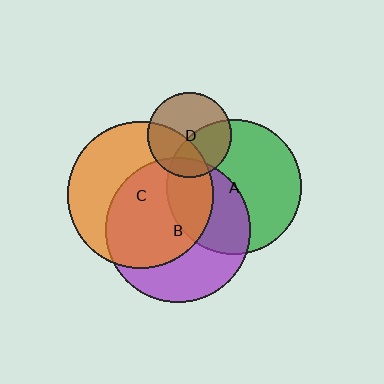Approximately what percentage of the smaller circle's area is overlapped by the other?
Approximately 15%.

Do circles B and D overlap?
Yes.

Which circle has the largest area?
Circle C (orange).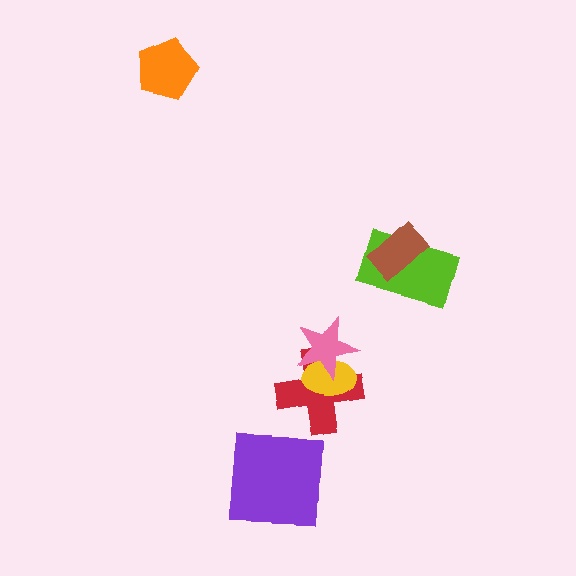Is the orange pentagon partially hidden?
No, no other shape covers it.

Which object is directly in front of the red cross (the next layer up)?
The yellow ellipse is directly in front of the red cross.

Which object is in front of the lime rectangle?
The brown rectangle is in front of the lime rectangle.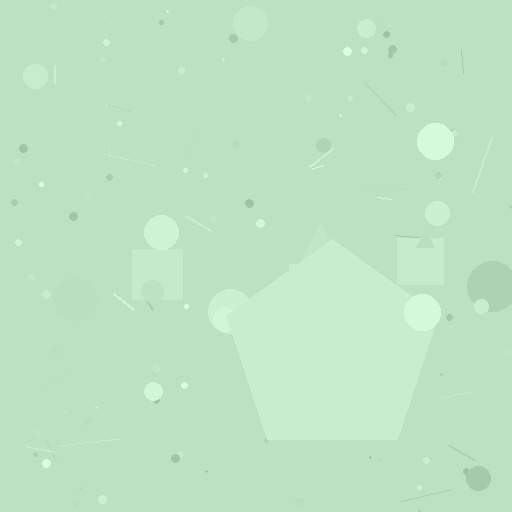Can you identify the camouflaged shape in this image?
The camouflaged shape is a pentagon.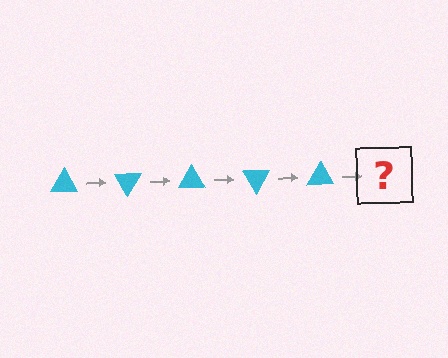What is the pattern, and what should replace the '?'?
The pattern is that the triangle rotates 60 degrees each step. The '?' should be a cyan triangle rotated 300 degrees.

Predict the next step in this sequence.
The next step is a cyan triangle rotated 300 degrees.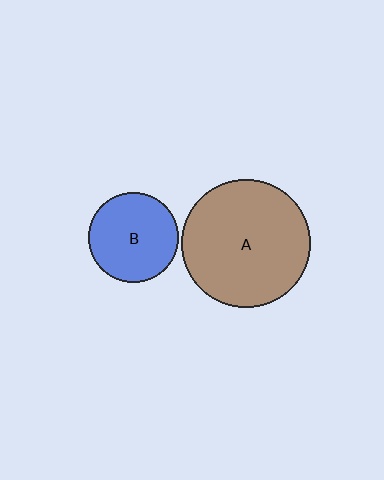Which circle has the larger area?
Circle A (brown).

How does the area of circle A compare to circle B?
Approximately 2.0 times.